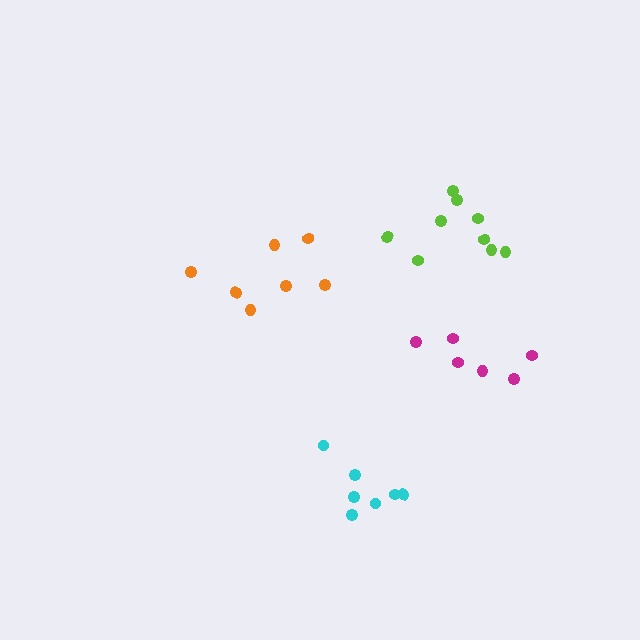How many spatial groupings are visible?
There are 4 spatial groupings.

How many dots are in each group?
Group 1: 9 dots, Group 2: 7 dots, Group 3: 7 dots, Group 4: 6 dots (29 total).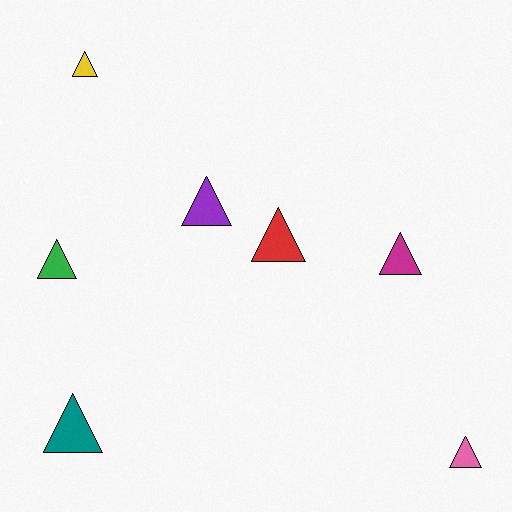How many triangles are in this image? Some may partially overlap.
There are 7 triangles.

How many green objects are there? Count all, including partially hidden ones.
There is 1 green object.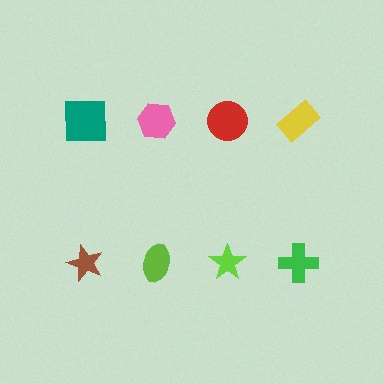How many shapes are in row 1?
4 shapes.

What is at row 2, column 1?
A brown star.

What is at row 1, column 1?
A teal square.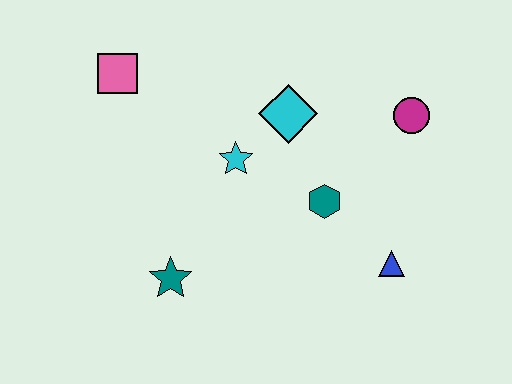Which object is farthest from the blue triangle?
The pink square is farthest from the blue triangle.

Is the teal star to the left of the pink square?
No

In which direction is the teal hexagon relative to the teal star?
The teal hexagon is to the right of the teal star.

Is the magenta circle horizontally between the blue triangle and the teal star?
No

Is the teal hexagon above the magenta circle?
No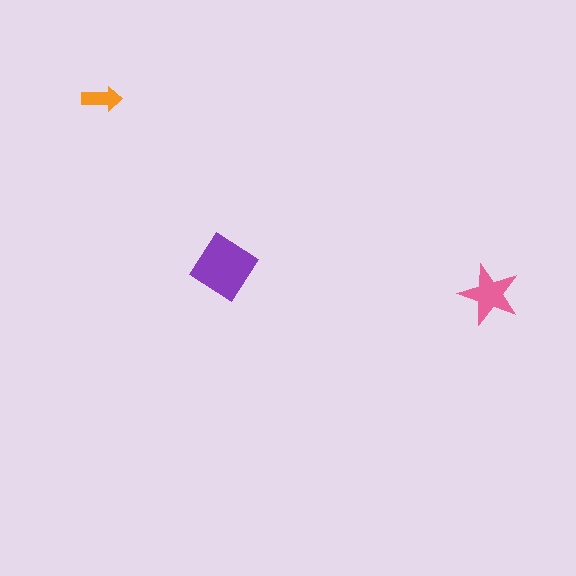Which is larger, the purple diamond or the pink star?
The purple diamond.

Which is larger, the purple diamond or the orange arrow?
The purple diamond.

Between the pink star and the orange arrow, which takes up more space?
The pink star.